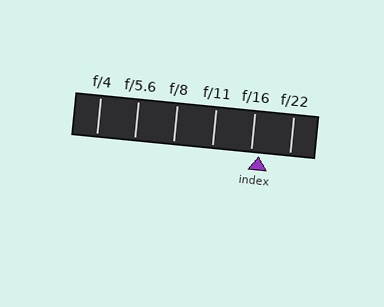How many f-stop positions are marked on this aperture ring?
There are 6 f-stop positions marked.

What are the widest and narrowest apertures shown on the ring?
The widest aperture shown is f/4 and the narrowest is f/22.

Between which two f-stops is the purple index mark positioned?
The index mark is between f/16 and f/22.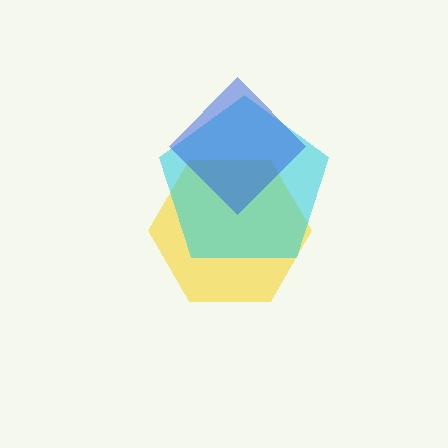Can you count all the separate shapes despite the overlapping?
Yes, there are 3 separate shapes.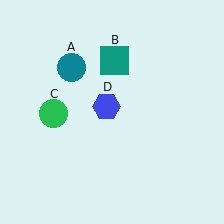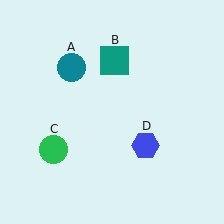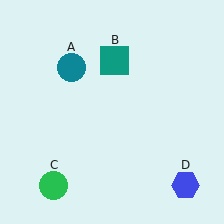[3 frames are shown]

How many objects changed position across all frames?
2 objects changed position: green circle (object C), blue hexagon (object D).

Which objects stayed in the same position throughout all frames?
Teal circle (object A) and teal square (object B) remained stationary.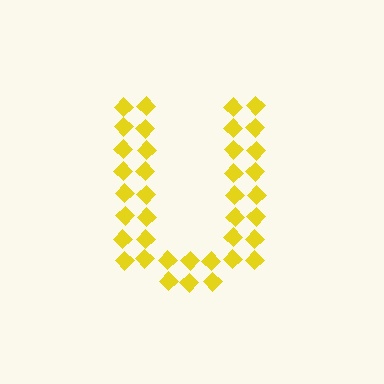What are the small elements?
The small elements are diamonds.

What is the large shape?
The large shape is the letter U.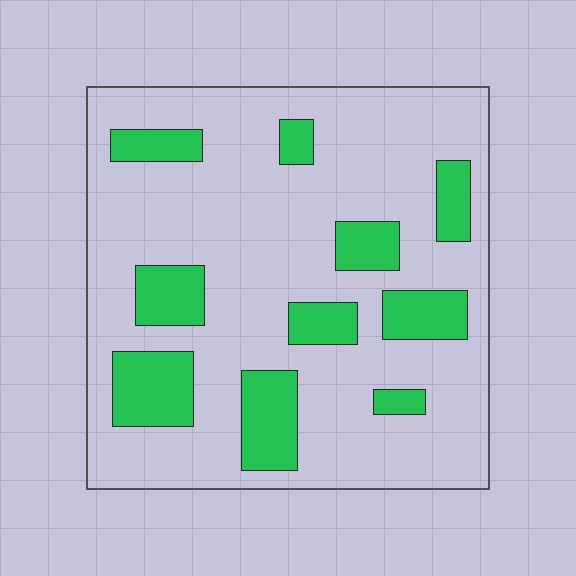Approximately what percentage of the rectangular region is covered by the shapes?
Approximately 20%.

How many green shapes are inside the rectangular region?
10.